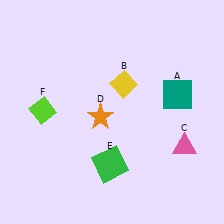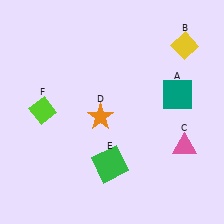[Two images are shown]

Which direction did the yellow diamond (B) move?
The yellow diamond (B) moved right.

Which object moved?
The yellow diamond (B) moved right.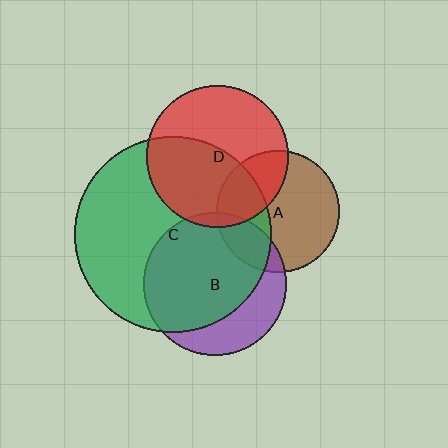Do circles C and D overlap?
Yes.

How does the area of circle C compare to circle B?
Approximately 1.9 times.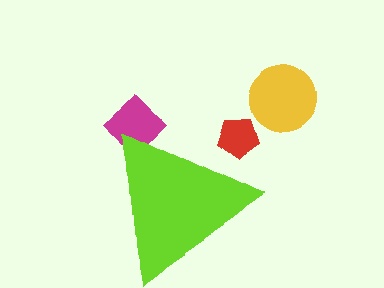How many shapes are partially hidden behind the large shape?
2 shapes are partially hidden.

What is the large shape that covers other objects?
A lime triangle.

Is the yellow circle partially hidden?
No, the yellow circle is fully visible.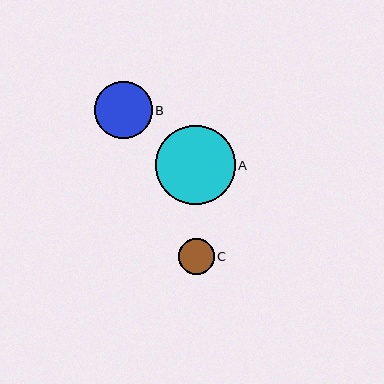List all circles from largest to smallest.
From largest to smallest: A, B, C.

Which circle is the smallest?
Circle C is the smallest with a size of approximately 36 pixels.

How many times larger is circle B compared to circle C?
Circle B is approximately 1.6 times the size of circle C.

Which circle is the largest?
Circle A is the largest with a size of approximately 80 pixels.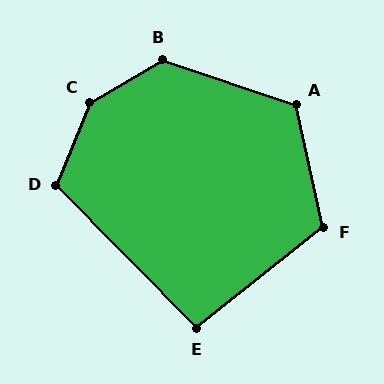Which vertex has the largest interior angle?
C, at approximately 143 degrees.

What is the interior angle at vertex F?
Approximately 116 degrees (obtuse).